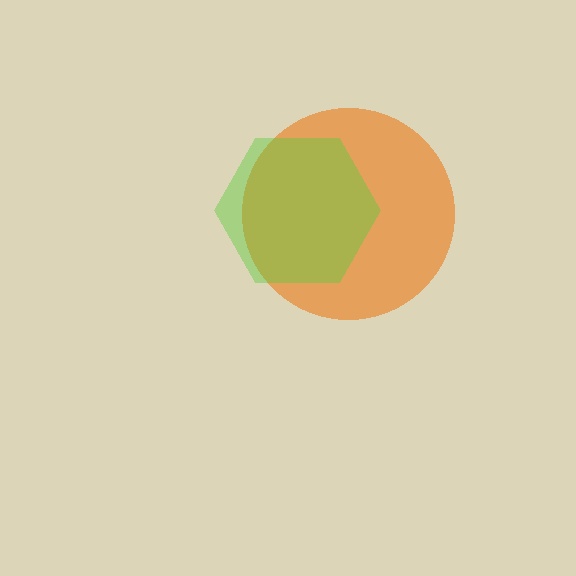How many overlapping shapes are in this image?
There are 2 overlapping shapes in the image.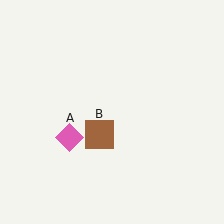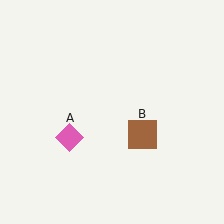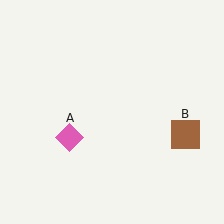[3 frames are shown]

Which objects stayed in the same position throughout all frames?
Pink diamond (object A) remained stationary.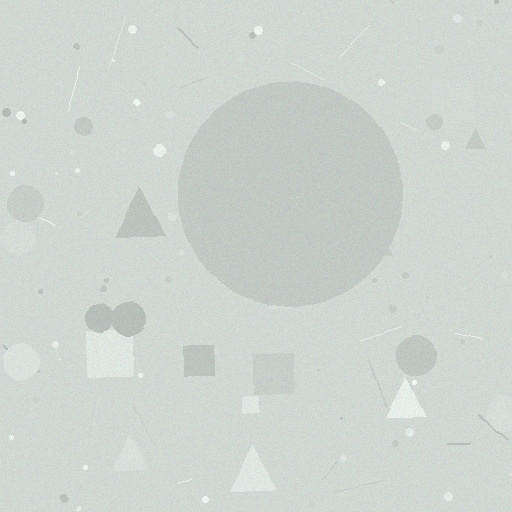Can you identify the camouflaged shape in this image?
The camouflaged shape is a circle.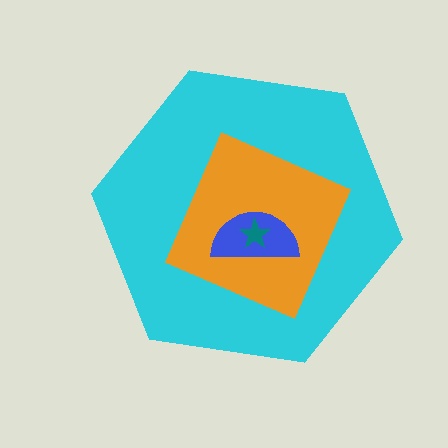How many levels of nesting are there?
4.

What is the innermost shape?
The teal star.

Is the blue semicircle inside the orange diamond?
Yes.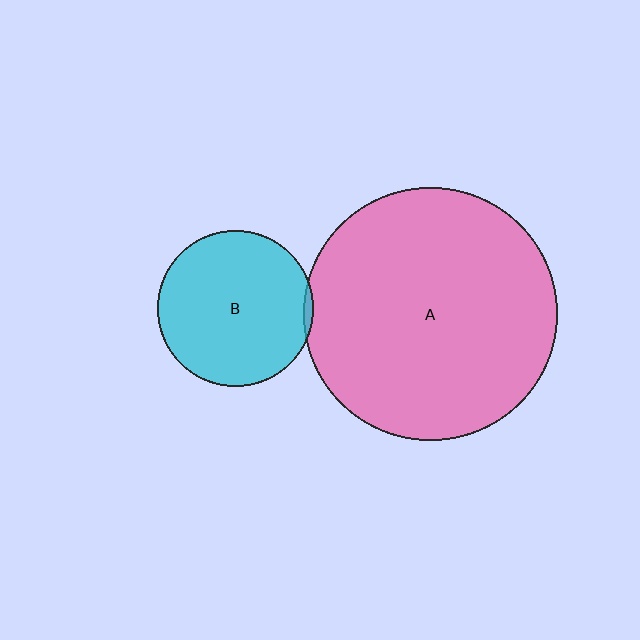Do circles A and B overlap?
Yes.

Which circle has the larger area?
Circle A (pink).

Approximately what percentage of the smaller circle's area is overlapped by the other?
Approximately 5%.